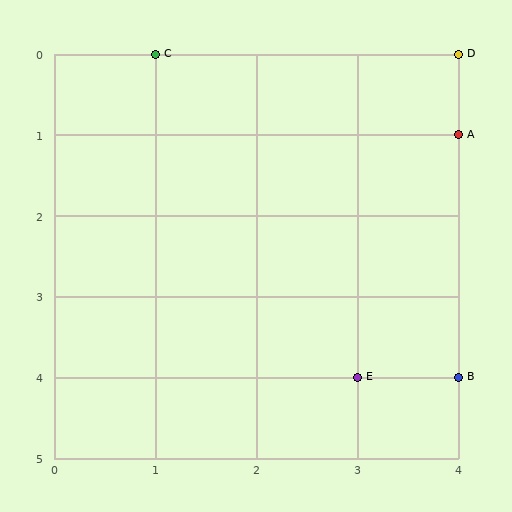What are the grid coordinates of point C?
Point C is at grid coordinates (1, 0).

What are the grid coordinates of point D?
Point D is at grid coordinates (4, 0).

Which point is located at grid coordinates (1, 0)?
Point C is at (1, 0).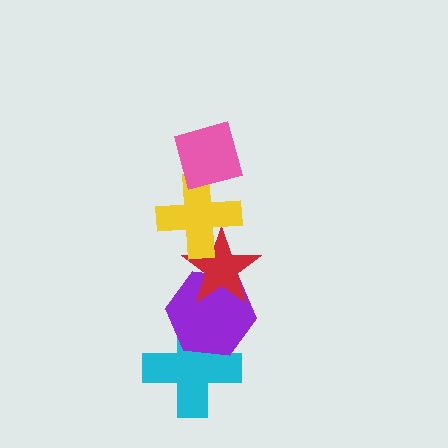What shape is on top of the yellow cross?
The pink diamond is on top of the yellow cross.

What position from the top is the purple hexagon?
The purple hexagon is 4th from the top.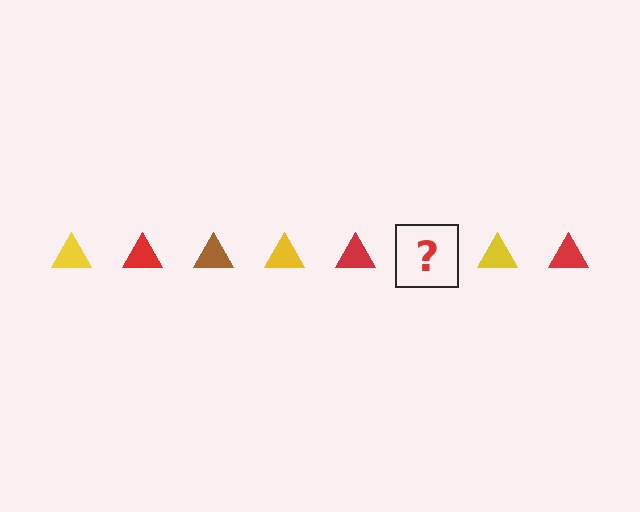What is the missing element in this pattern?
The missing element is a brown triangle.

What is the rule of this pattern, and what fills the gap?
The rule is that the pattern cycles through yellow, red, brown triangles. The gap should be filled with a brown triangle.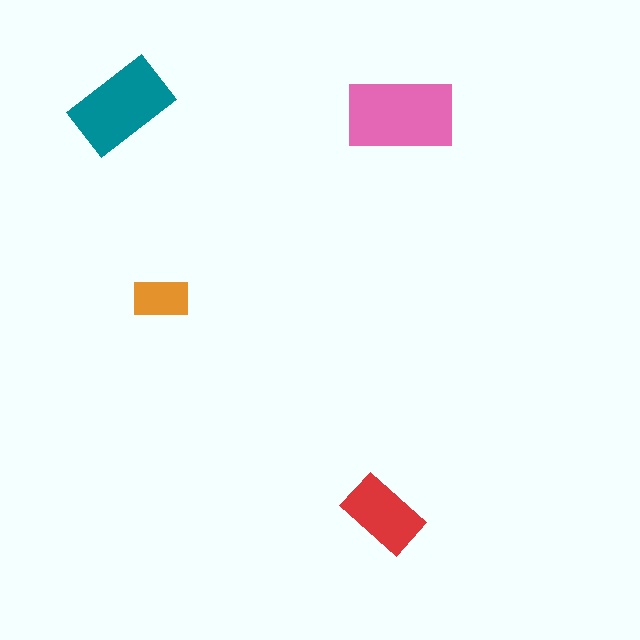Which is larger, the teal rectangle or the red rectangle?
The teal one.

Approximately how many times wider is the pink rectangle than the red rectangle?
About 1.5 times wider.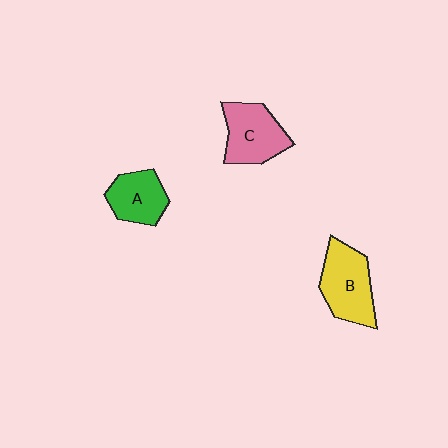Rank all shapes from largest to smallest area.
From largest to smallest: B (yellow), C (pink), A (green).